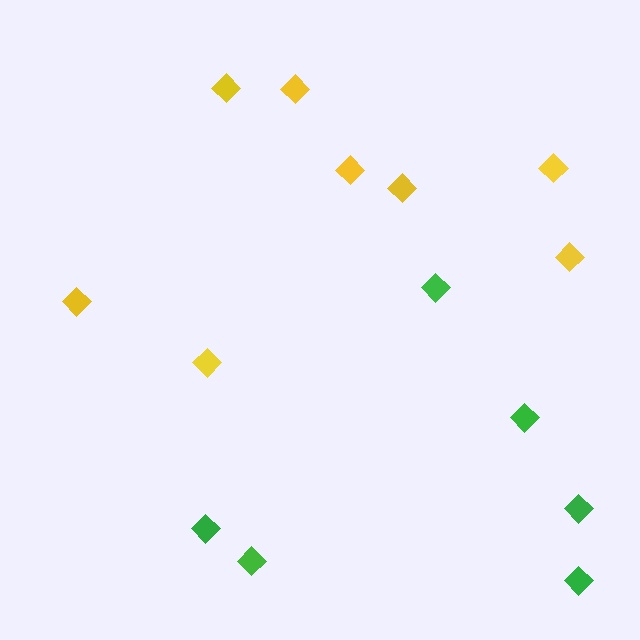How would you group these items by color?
There are 2 groups: one group of yellow diamonds (8) and one group of green diamonds (6).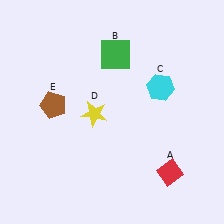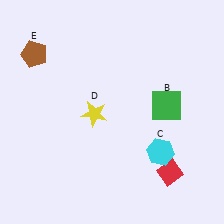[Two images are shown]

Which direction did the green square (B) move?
The green square (B) moved down.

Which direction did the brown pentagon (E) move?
The brown pentagon (E) moved up.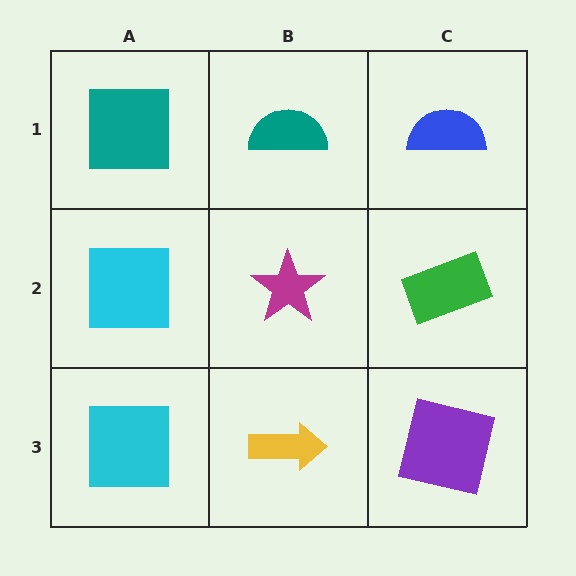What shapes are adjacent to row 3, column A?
A cyan square (row 2, column A), a yellow arrow (row 3, column B).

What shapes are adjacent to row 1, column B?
A magenta star (row 2, column B), a teal square (row 1, column A), a blue semicircle (row 1, column C).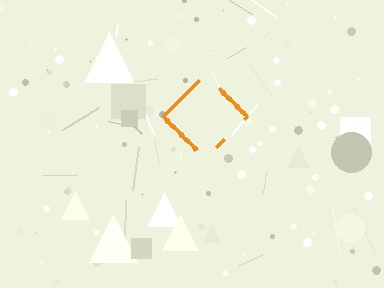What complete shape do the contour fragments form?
The contour fragments form a diamond.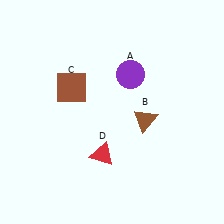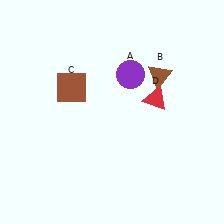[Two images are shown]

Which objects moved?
The objects that moved are: the brown triangle (B), the red triangle (D).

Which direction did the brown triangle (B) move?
The brown triangle (B) moved up.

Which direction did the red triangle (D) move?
The red triangle (D) moved up.